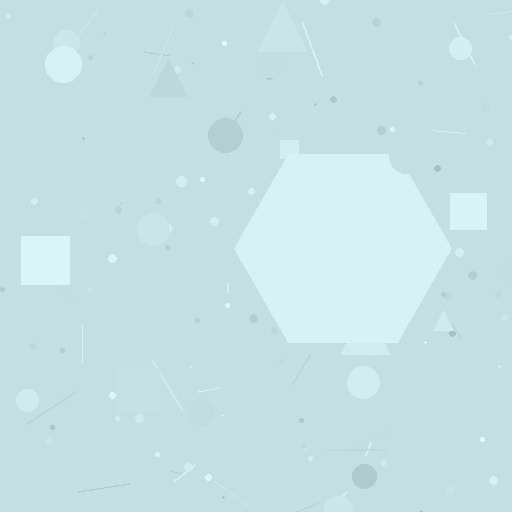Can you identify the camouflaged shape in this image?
The camouflaged shape is a hexagon.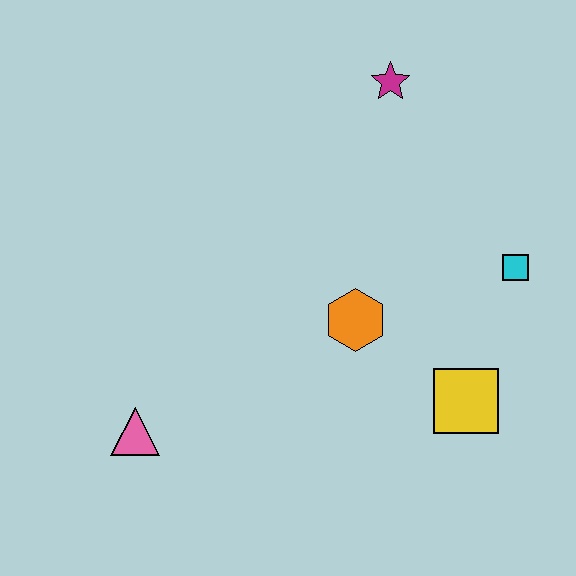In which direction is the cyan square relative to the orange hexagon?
The cyan square is to the right of the orange hexagon.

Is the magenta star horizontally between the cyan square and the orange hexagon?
Yes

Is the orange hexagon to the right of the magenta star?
No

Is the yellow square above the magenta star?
No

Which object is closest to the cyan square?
The yellow square is closest to the cyan square.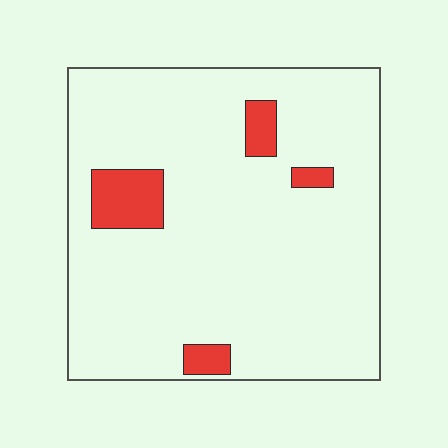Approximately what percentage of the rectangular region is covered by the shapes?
Approximately 10%.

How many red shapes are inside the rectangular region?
4.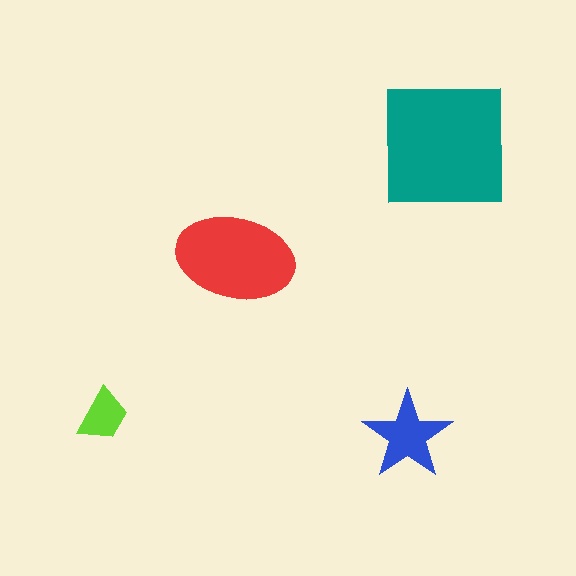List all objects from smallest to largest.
The lime trapezoid, the blue star, the red ellipse, the teal square.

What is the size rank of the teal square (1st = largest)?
1st.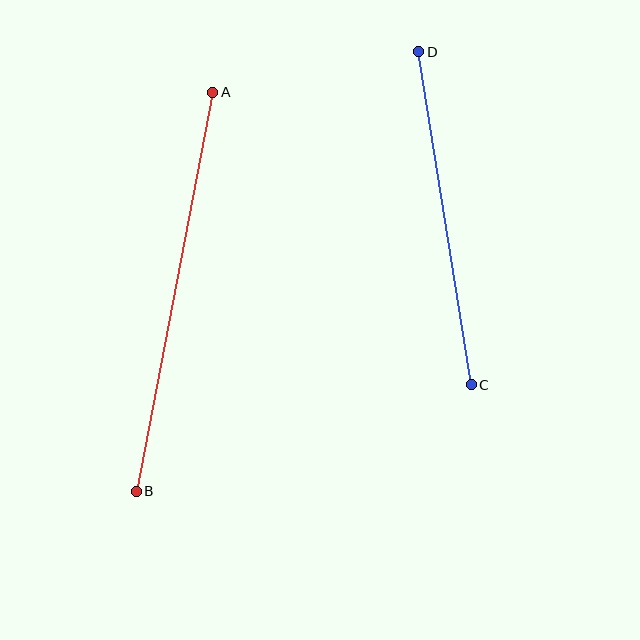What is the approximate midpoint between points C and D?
The midpoint is at approximately (445, 218) pixels.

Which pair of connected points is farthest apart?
Points A and B are farthest apart.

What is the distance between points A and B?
The distance is approximately 406 pixels.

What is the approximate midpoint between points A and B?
The midpoint is at approximately (175, 292) pixels.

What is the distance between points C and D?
The distance is approximately 337 pixels.